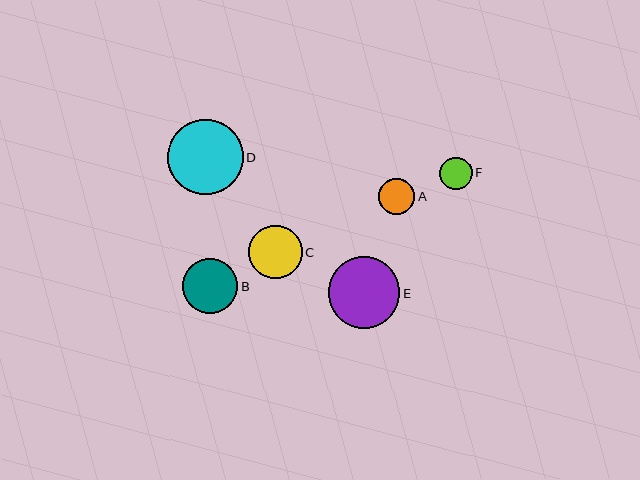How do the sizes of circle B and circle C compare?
Circle B and circle C are approximately the same size.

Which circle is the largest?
Circle D is the largest with a size of approximately 75 pixels.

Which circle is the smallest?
Circle F is the smallest with a size of approximately 33 pixels.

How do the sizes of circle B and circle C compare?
Circle B and circle C are approximately the same size.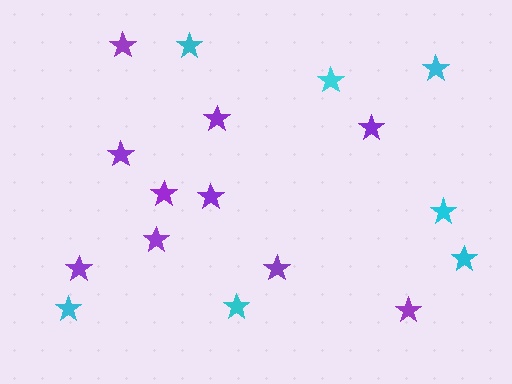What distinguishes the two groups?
There are 2 groups: one group of purple stars (10) and one group of cyan stars (7).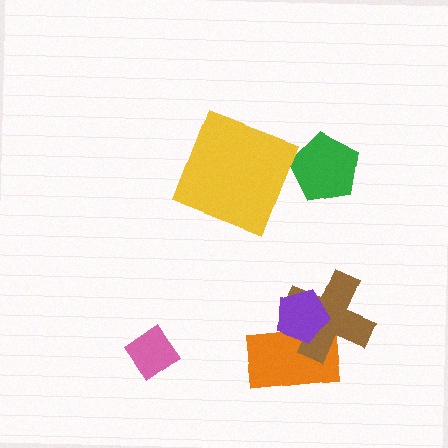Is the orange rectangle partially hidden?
Yes, it is partially covered by another shape.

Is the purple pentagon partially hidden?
No, no other shape covers it.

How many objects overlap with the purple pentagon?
2 objects overlap with the purple pentagon.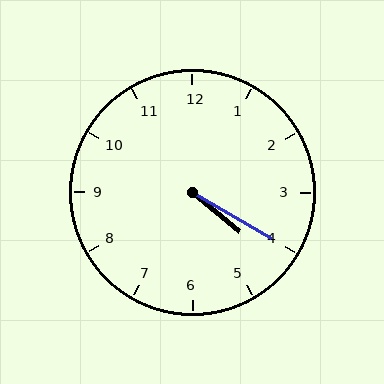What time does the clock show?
4:20.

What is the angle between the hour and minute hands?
Approximately 10 degrees.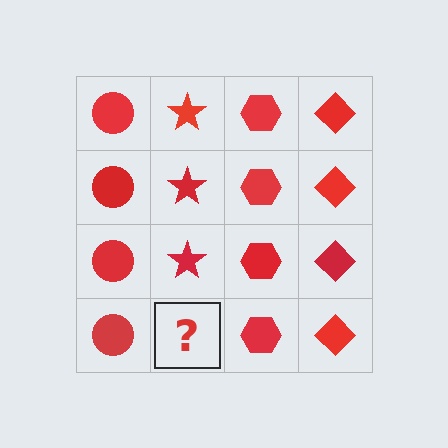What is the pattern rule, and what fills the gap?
The rule is that each column has a consistent shape. The gap should be filled with a red star.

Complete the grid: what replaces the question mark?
The question mark should be replaced with a red star.